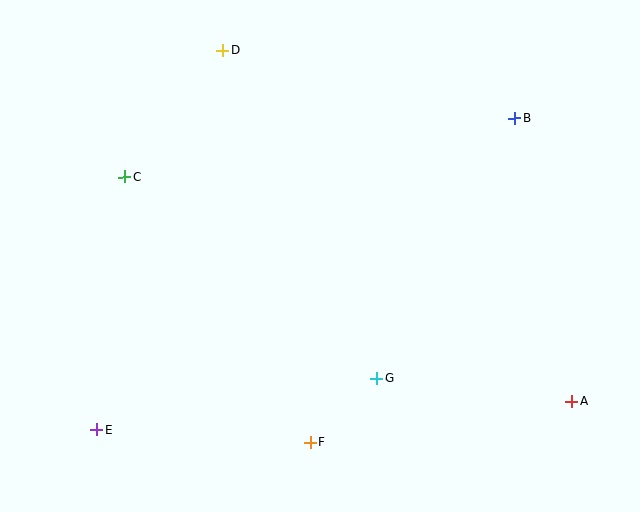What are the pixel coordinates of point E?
Point E is at (97, 429).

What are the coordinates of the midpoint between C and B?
The midpoint between C and B is at (320, 148).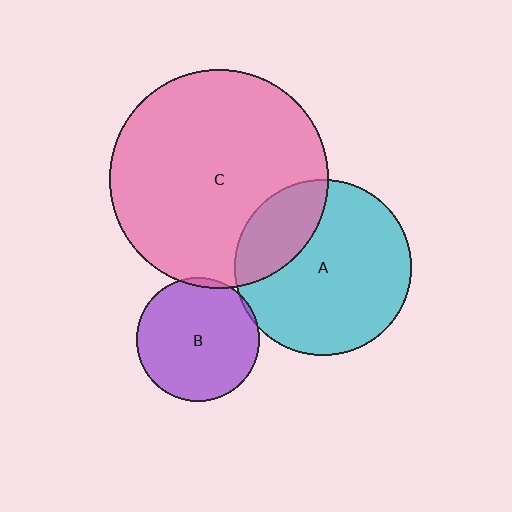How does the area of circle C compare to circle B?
Approximately 3.1 times.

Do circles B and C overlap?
Yes.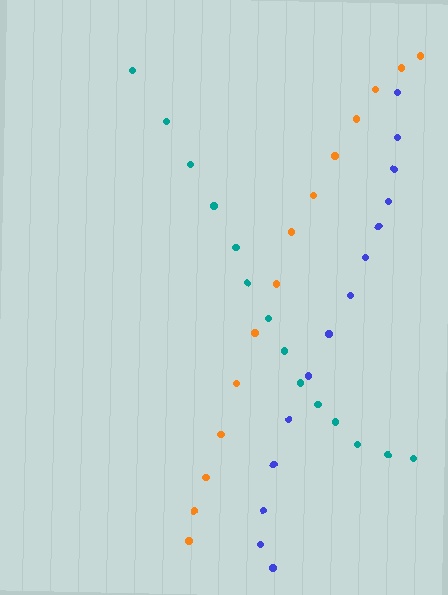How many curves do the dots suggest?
There are 3 distinct paths.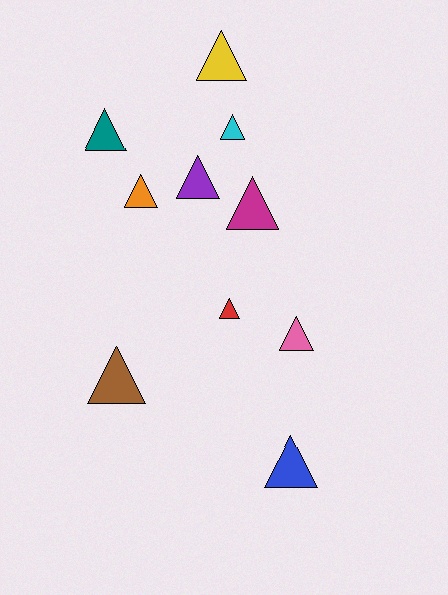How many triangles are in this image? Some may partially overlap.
There are 10 triangles.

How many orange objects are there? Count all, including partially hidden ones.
There is 1 orange object.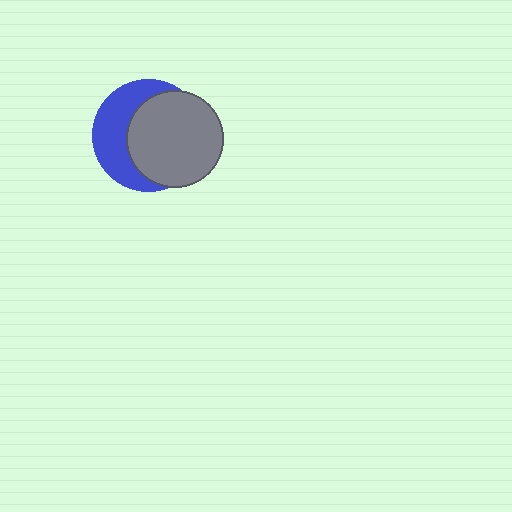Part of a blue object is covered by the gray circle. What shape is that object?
It is a circle.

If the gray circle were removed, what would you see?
You would see the complete blue circle.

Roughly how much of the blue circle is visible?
A small part of it is visible (roughly 41%).